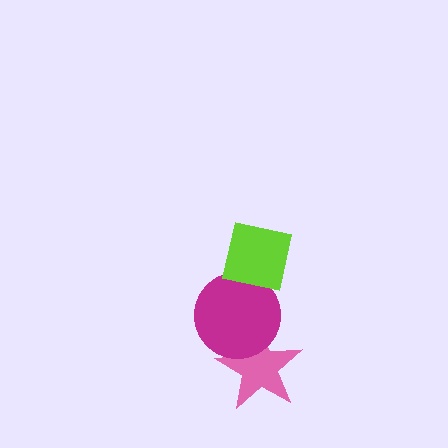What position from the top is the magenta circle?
The magenta circle is 2nd from the top.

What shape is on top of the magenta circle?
The lime square is on top of the magenta circle.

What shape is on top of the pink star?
The magenta circle is on top of the pink star.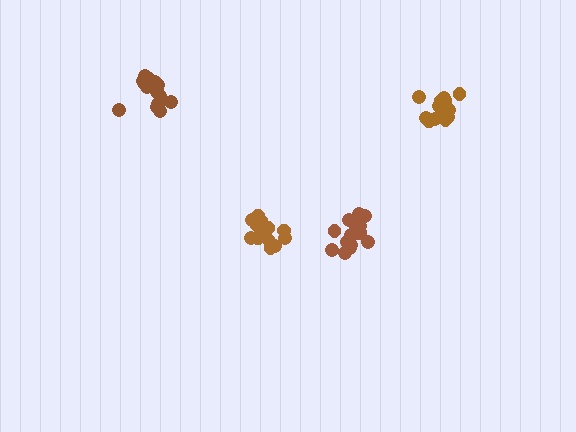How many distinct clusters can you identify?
There are 4 distinct clusters.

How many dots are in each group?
Group 1: 16 dots, Group 2: 14 dots, Group 3: 16 dots, Group 4: 15 dots (61 total).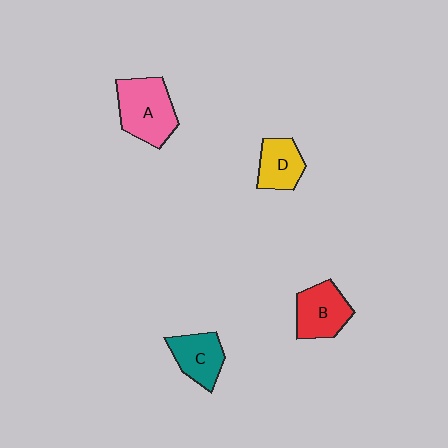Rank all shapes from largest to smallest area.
From largest to smallest: A (pink), B (red), C (teal), D (yellow).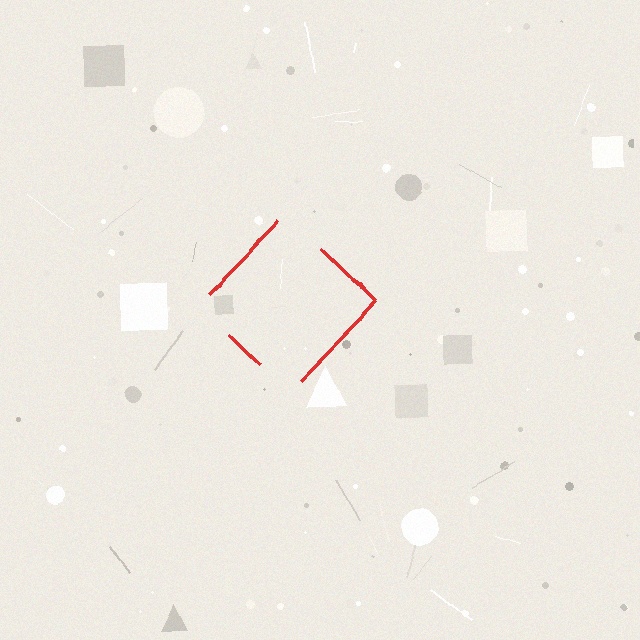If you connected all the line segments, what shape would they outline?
They would outline a diamond.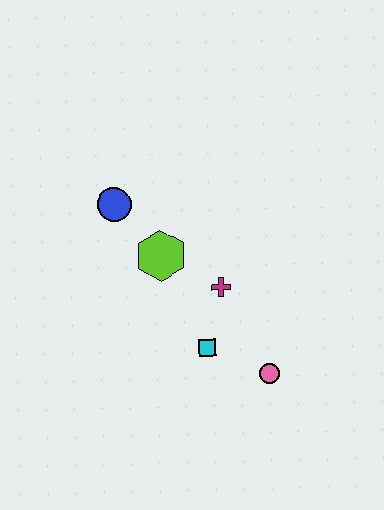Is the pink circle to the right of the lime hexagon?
Yes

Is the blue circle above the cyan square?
Yes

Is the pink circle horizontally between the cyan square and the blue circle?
No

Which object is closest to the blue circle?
The lime hexagon is closest to the blue circle.